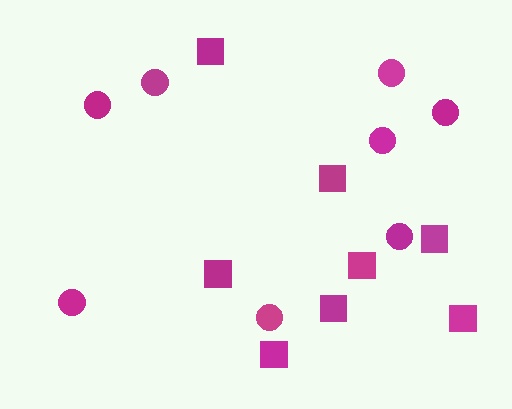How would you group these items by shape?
There are 2 groups: one group of circles (8) and one group of squares (8).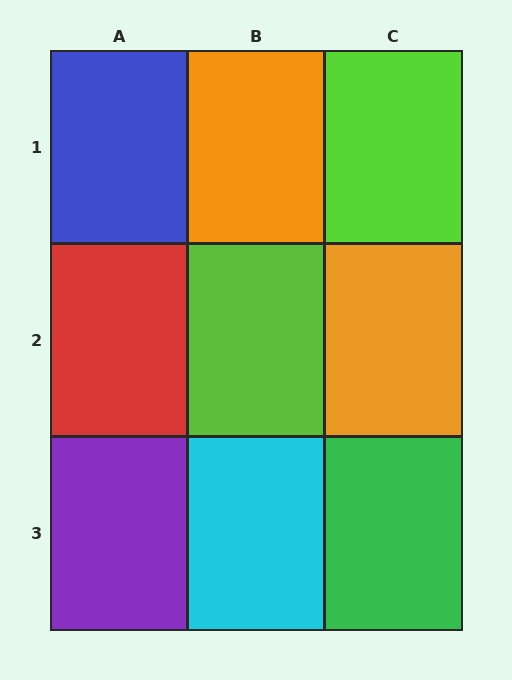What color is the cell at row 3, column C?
Green.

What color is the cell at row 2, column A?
Red.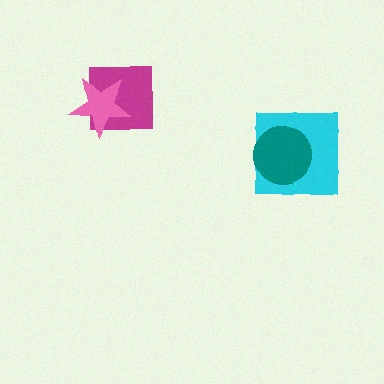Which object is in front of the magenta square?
The pink star is in front of the magenta square.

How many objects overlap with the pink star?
1 object overlaps with the pink star.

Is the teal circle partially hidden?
No, no other shape covers it.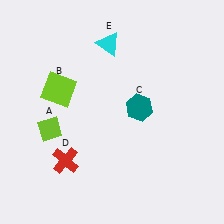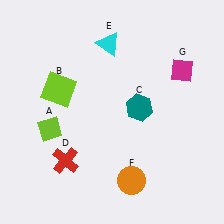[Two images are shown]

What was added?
An orange circle (F), a magenta diamond (G) were added in Image 2.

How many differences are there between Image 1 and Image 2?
There are 2 differences between the two images.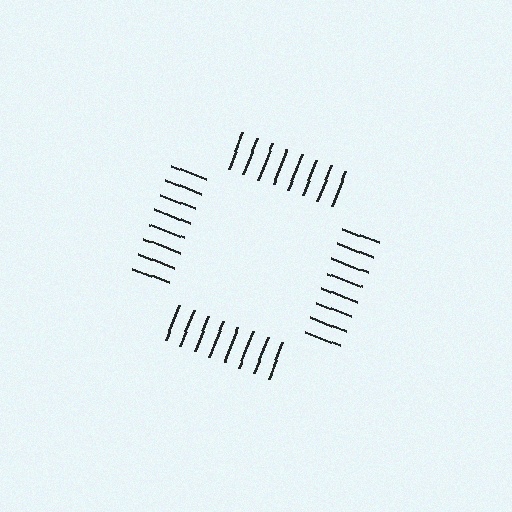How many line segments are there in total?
32 — 8 along each of the 4 edges.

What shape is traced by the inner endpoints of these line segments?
An illusory square — the line segments terminate on its edges but no continuous stroke is drawn.